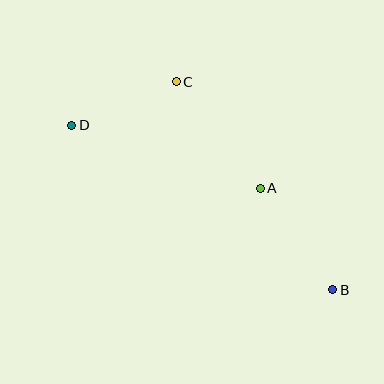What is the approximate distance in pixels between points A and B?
The distance between A and B is approximately 125 pixels.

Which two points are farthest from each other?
Points B and D are farthest from each other.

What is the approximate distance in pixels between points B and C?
The distance between B and C is approximately 261 pixels.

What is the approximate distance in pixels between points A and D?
The distance between A and D is approximately 199 pixels.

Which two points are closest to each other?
Points C and D are closest to each other.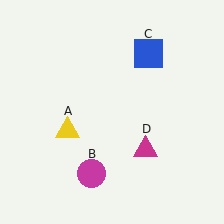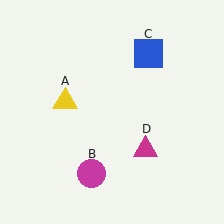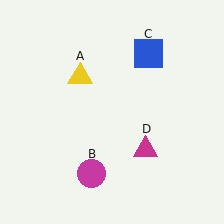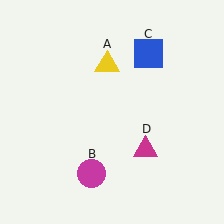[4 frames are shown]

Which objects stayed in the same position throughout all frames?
Magenta circle (object B) and blue square (object C) and magenta triangle (object D) remained stationary.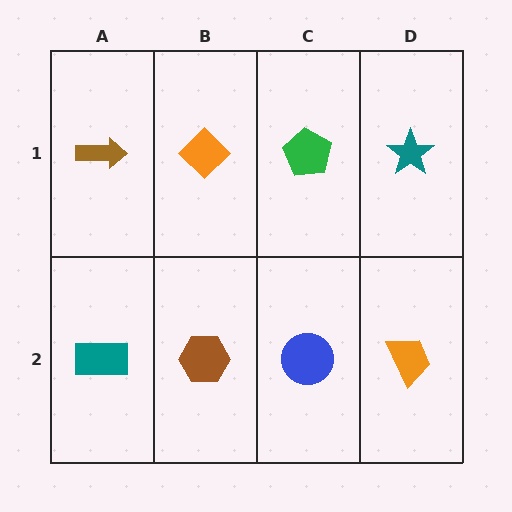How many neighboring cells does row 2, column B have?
3.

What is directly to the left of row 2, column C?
A brown hexagon.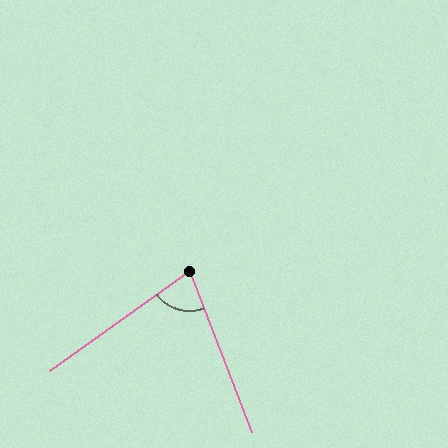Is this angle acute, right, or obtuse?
It is acute.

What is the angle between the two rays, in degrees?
Approximately 75 degrees.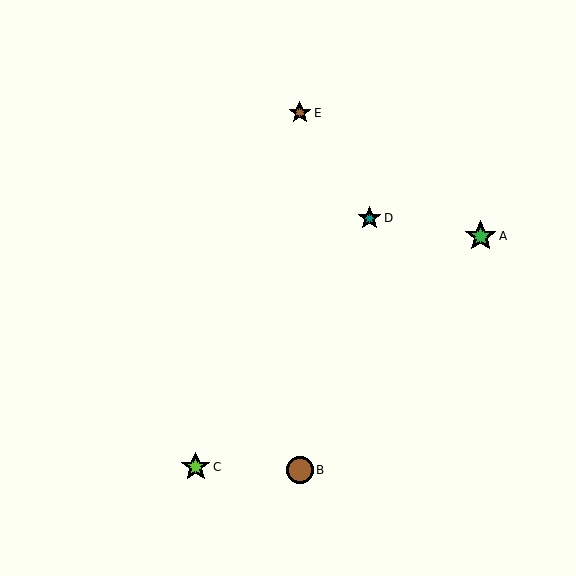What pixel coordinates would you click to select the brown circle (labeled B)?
Click at (300, 470) to select the brown circle B.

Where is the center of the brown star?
The center of the brown star is at (300, 113).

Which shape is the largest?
The green star (labeled A) is the largest.